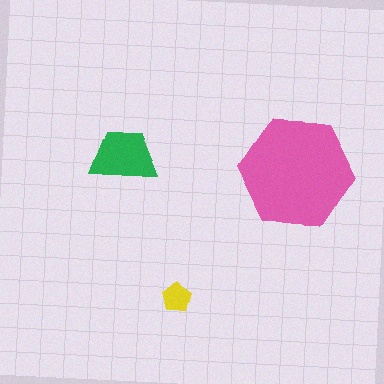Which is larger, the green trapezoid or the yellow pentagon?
The green trapezoid.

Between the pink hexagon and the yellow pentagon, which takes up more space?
The pink hexagon.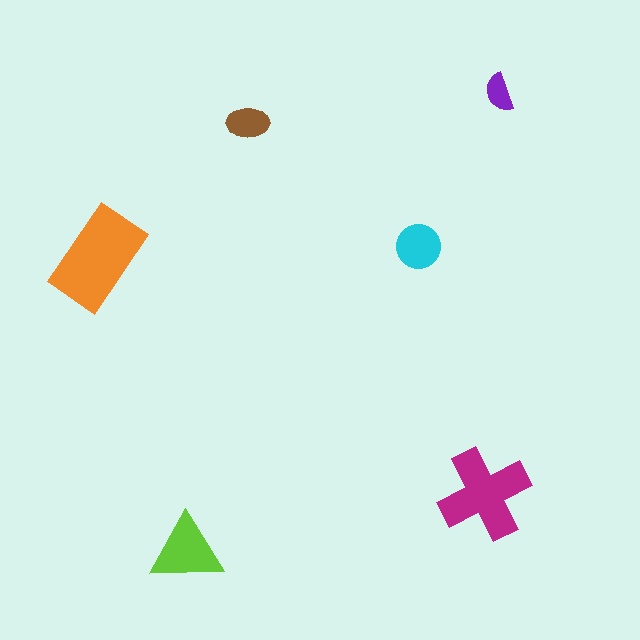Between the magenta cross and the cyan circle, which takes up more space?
The magenta cross.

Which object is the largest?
The orange rectangle.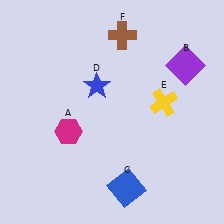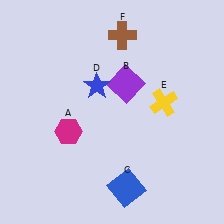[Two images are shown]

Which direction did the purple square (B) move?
The purple square (B) moved left.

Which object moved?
The purple square (B) moved left.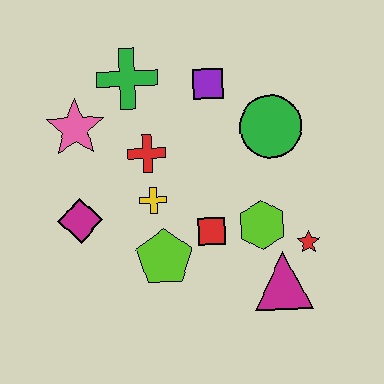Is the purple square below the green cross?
Yes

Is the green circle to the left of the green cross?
No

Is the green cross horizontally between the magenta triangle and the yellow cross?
No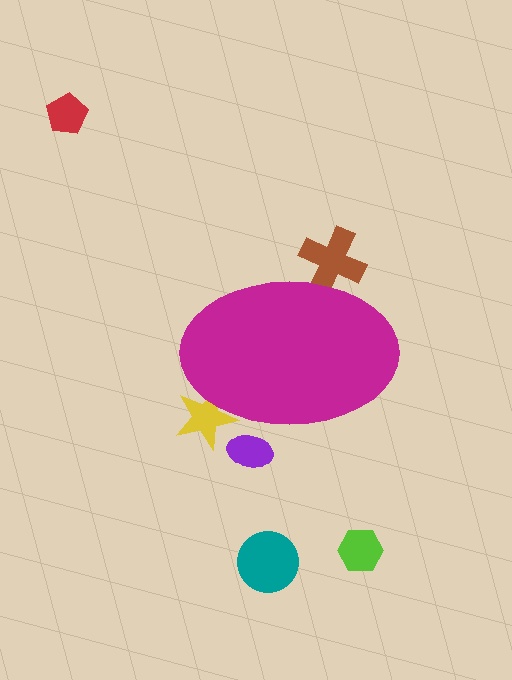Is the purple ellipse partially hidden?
Yes, the purple ellipse is partially hidden behind the magenta ellipse.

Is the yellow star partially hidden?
Yes, the yellow star is partially hidden behind the magenta ellipse.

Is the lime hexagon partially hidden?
No, the lime hexagon is fully visible.